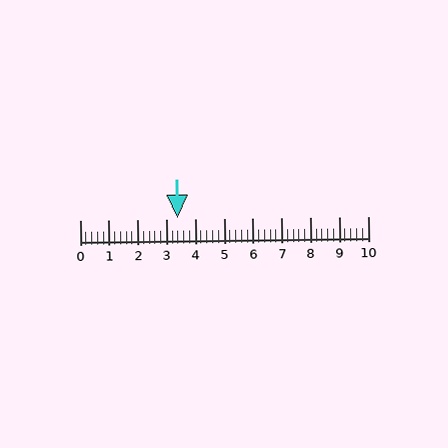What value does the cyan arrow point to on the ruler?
The cyan arrow points to approximately 3.4.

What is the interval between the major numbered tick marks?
The major tick marks are spaced 1 units apart.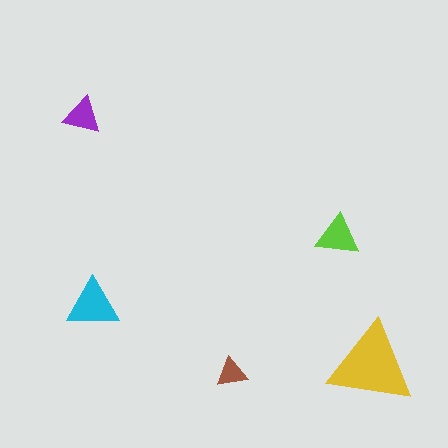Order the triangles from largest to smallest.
the yellow one, the cyan one, the lime one, the purple one, the brown one.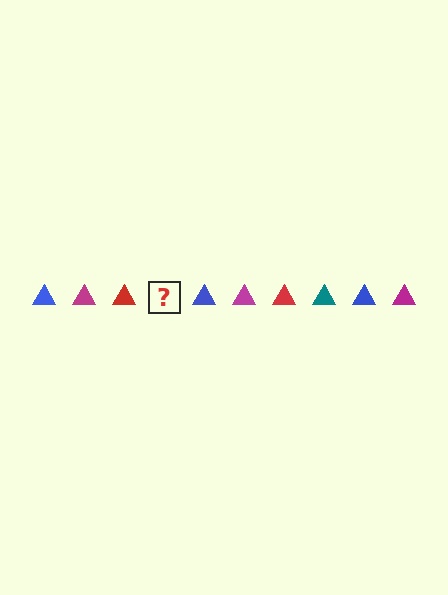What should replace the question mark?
The question mark should be replaced with a teal triangle.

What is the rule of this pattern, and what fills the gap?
The rule is that the pattern cycles through blue, magenta, red, teal triangles. The gap should be filled with a teal triangle.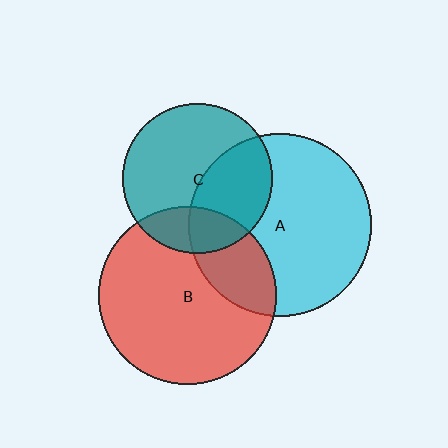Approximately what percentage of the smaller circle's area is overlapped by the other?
Approximately 20%.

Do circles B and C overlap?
Yes.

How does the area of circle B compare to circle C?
Approximately 1.4 times.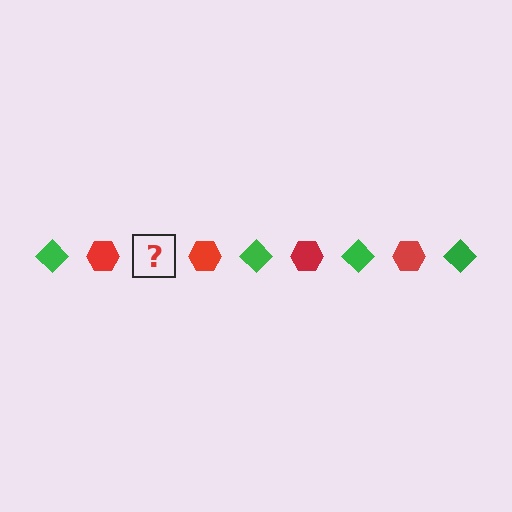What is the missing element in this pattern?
The missing element is a green diamond.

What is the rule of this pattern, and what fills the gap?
The rule is that the pattern alternates between green diamond and red hexagon. The gap should be filled with a green diamond.